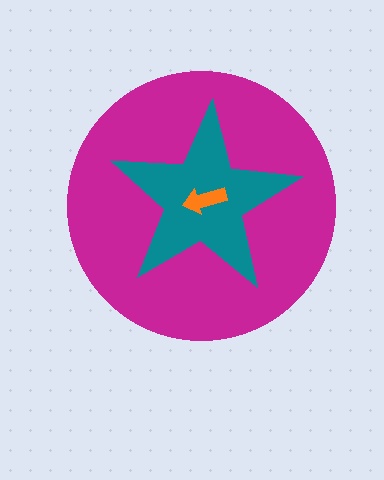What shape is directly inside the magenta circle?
The teal star.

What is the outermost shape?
The magenta circle.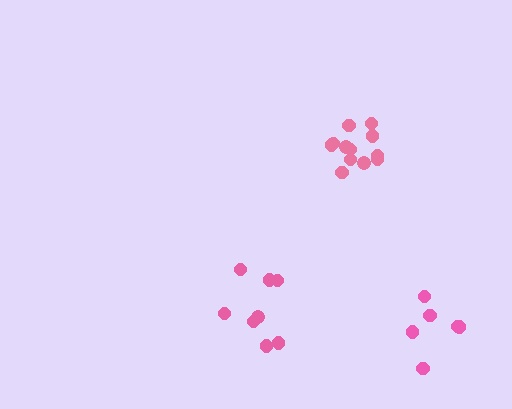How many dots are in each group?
Group 1: 12 dots, Group 2: 8 dots, Group 3: 6 dots (26 total).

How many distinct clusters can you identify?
There are 3 distinct clusters.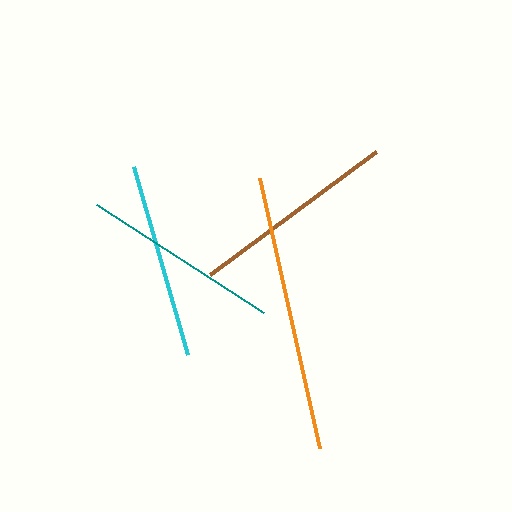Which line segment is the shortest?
The cyan line is the shortest at approximately 195 pixels.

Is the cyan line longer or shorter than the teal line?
The teal line is longer than the cyan line.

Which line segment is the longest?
The orange line is the longest at approximately 277 pixels.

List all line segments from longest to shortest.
From longest to shortest: orange, brown, teal, cyan.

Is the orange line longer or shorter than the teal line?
The orange line is longer than the teal line.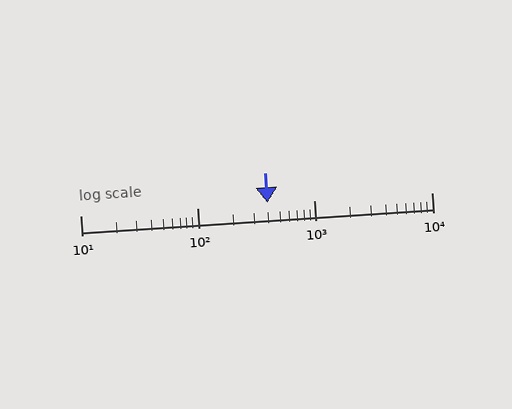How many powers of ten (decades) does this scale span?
The scale spans 3 decades, from 10 to 10000.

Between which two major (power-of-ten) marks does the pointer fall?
The pointer is between 100 and 1000.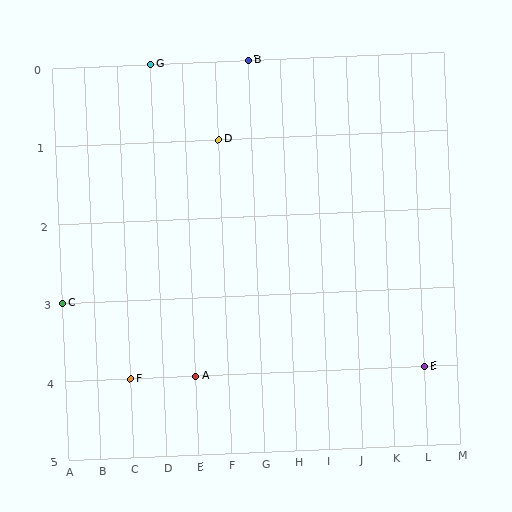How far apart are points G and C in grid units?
Points G and C are 3 columns and 3 rows apart (about 4.2 grid units diagonally).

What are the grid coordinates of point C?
Point C is at grid coordinates (A, 3).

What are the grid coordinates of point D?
Point D is at grid coordinates (F, 1).